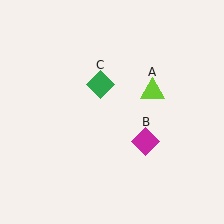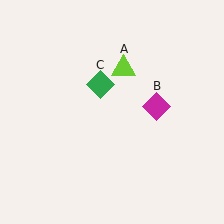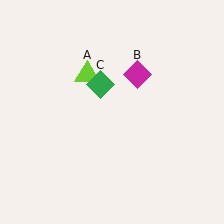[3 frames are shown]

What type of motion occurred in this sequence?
The lime triangle (object A), magenta diamond (object B) rotated counterclockwise around the center of the scene.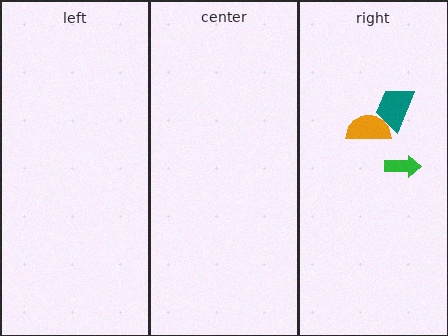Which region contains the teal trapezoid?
The right region.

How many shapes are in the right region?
3.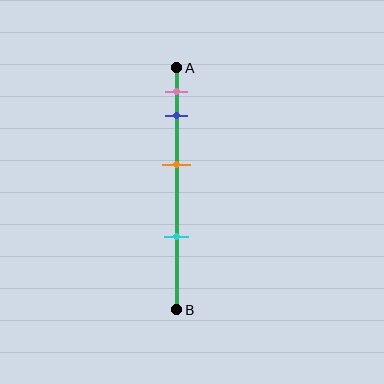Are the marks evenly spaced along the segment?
No, the marks are not evenly spaced.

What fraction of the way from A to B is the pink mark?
The pink mark is approximately 10% (0.1) of the way from A to B.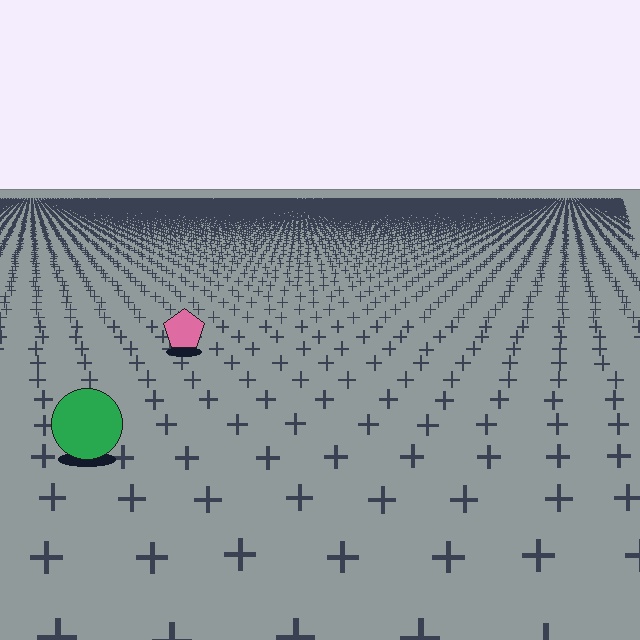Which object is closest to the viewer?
The green circle is closest. The texture marks near it are larger and more spread out.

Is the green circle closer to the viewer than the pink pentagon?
Yes. The green circle is closer — you can tell from the texture gradient: the ground texture is coarser near it.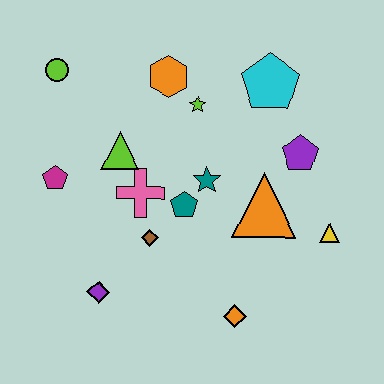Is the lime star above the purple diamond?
Yes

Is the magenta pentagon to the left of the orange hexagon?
Yes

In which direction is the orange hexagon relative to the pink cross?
The orange hexagon is above the pink cross.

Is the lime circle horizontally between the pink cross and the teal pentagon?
No